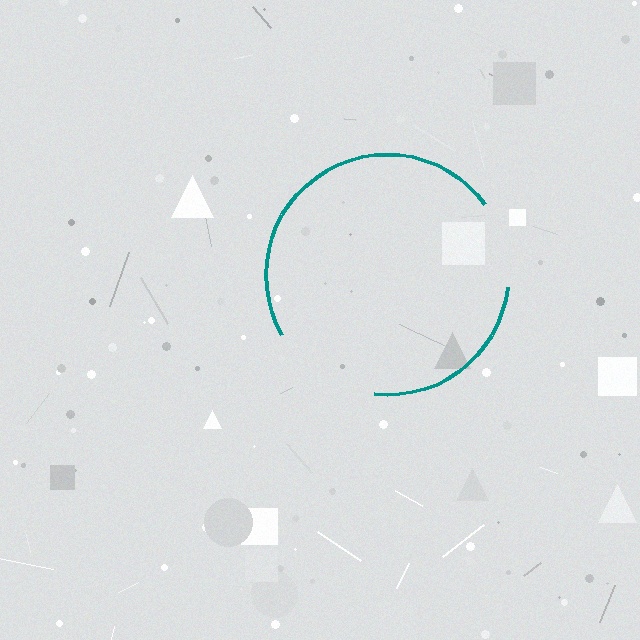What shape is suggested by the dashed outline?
The dashed outline suggests a circle.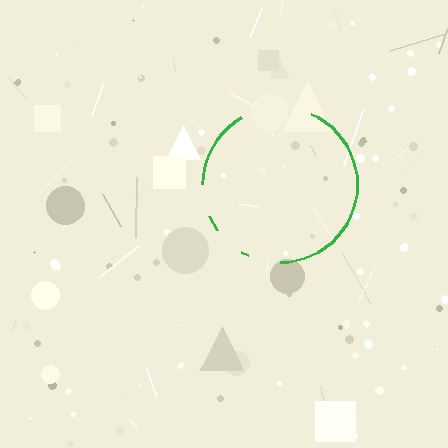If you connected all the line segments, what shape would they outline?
They would outline a circle.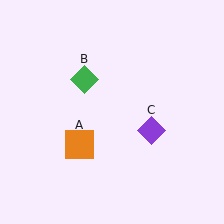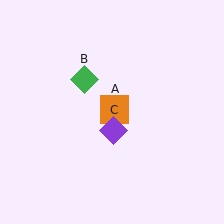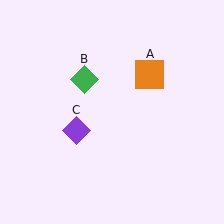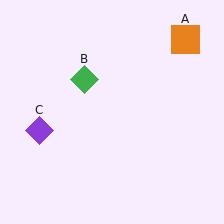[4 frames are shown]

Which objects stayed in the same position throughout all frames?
Green diamond (object B) remained stationary.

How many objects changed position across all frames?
2 objects changed position: orange square (object A), purple diamond (object C).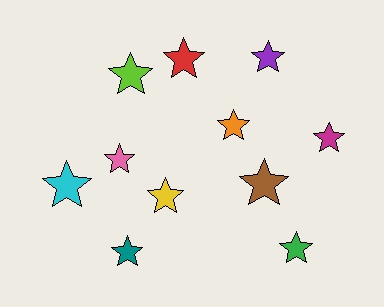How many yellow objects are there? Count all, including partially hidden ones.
There is 1 yellow object.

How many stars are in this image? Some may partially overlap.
There are 11 stars.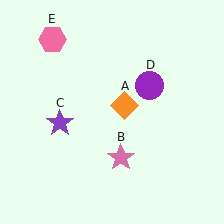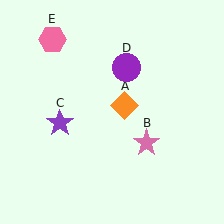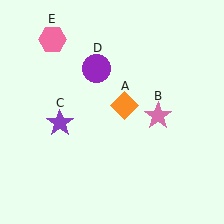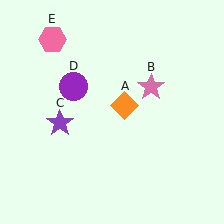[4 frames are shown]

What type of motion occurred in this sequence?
The pink star (object B), purple circle (object D) rotated counterclockwise around the center of the scene.